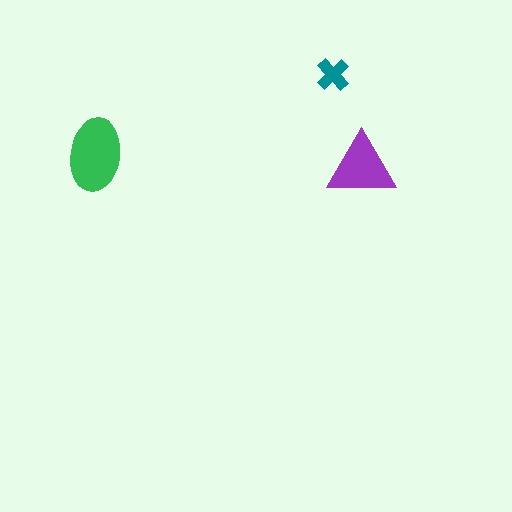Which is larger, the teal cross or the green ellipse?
The green ellipse.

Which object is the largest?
The green ellipse.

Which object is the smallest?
The teal cross.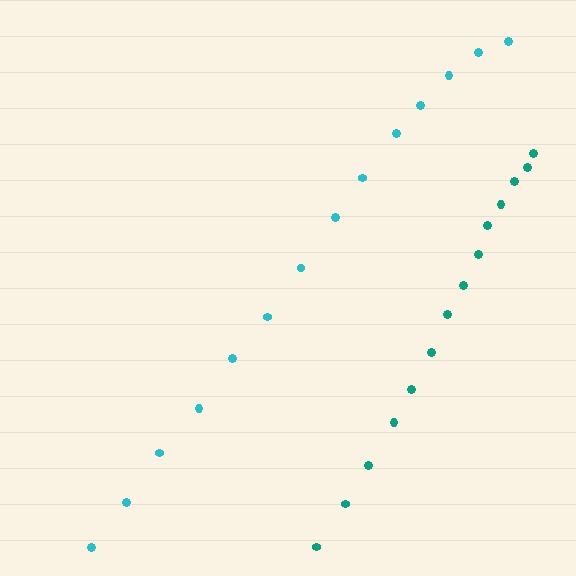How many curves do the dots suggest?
There are 2 distinct paths.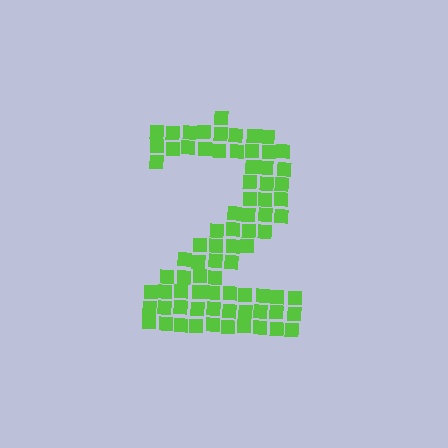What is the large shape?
The large shape is the digit 2.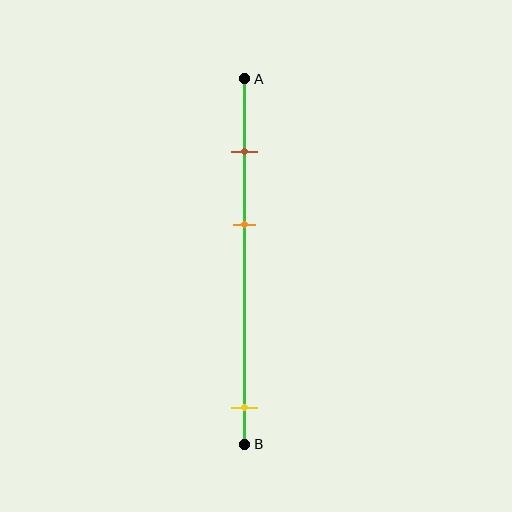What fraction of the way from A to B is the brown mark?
The brown mark is approximately 20% (0.2) of the way from A to B.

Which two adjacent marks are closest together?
The brown and orange marks are the closest adjacent pair.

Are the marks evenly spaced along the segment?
No, the marks are not evenly spaced.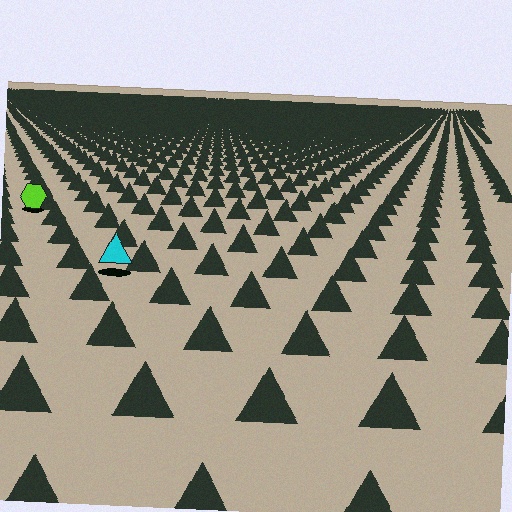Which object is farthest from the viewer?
The lime hexagon is farthest from the viewer. It appears smaller and the ground texture around it is denser.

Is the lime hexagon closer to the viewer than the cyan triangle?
No. The cyan triangle is closer — you can tell from the texture gradient: the ground texture is coarser near it.